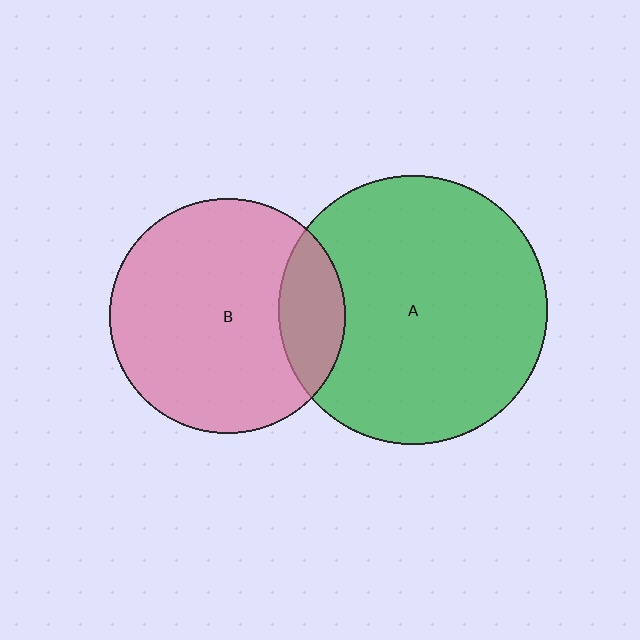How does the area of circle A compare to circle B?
Approximately 1.3 times.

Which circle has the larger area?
Circle A (green).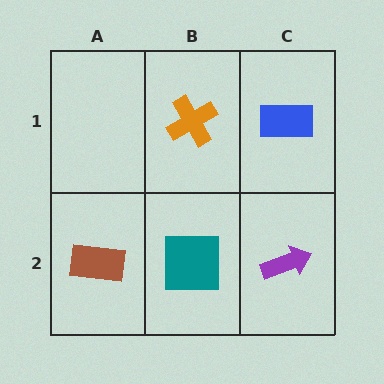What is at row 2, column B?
A teal square.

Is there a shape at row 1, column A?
No, that cell is empty.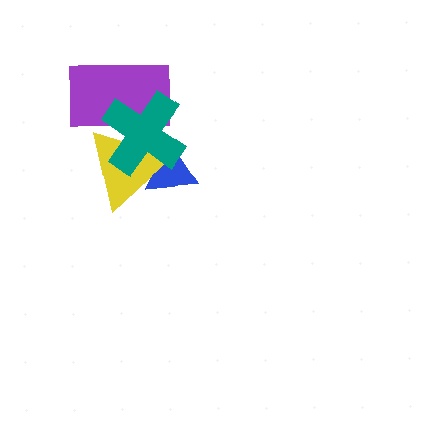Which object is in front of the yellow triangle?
The teal cross is in front of the yellow triangle.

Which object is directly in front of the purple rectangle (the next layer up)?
The yellow triangle is directly in front of the purple rectangle.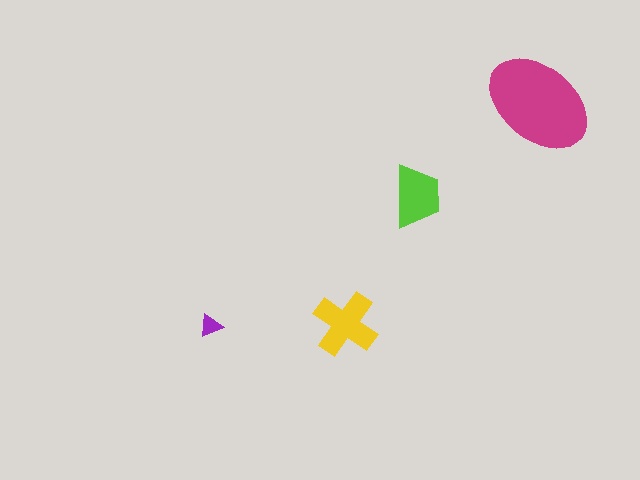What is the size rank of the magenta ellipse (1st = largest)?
1st.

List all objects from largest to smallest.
The magenta ellipse, the yellow cross, the lime trapezoid, the purple triangle.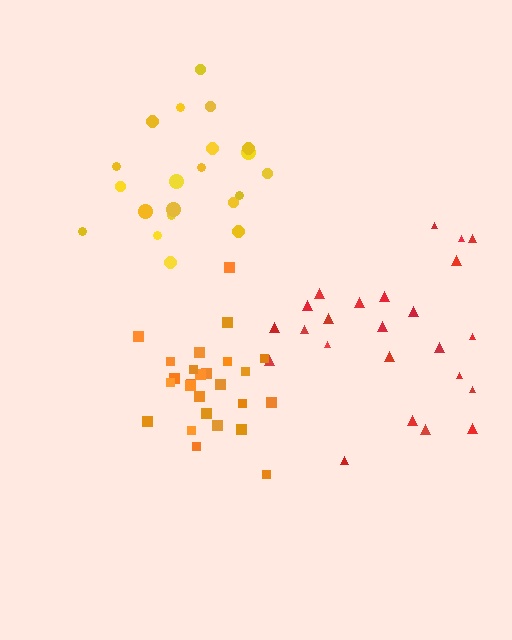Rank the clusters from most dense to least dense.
orange, red, yellow.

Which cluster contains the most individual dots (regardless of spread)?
Orange (27).